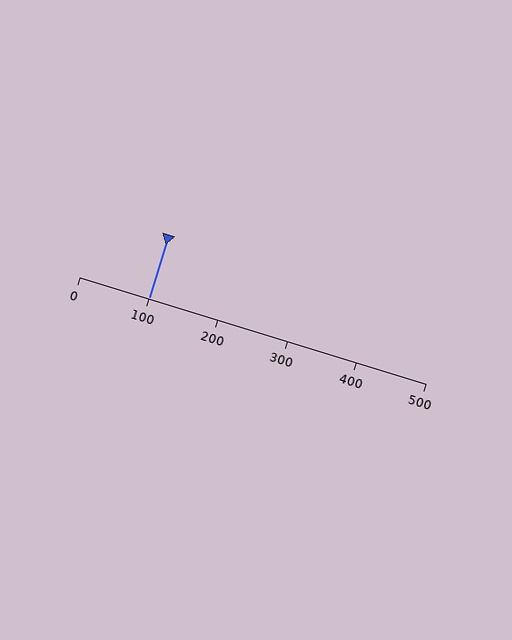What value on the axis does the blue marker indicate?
The marker indicates approximately 100.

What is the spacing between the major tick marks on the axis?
The major ticks are spaced 100 apart.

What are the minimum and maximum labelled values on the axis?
The axis runs from 0 to 500.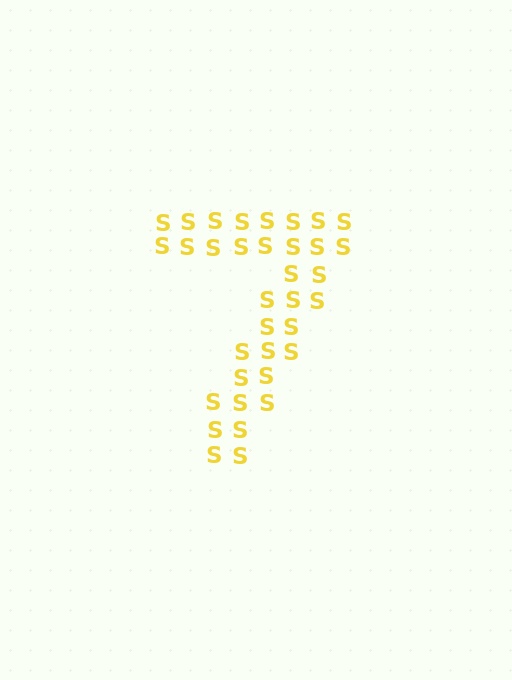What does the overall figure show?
The overall figure shows the digit 7.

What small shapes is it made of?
It is made of small letter S's.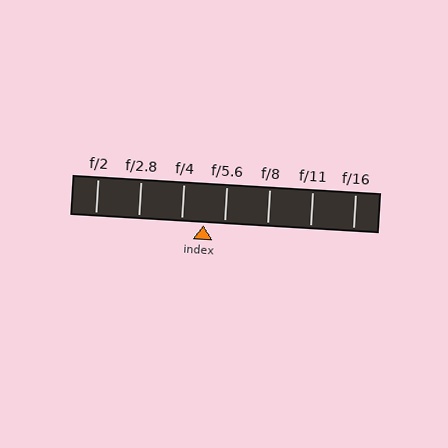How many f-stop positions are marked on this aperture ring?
There are 7 f-stop positions marked.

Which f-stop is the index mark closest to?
The index mark is closest to f/5.6.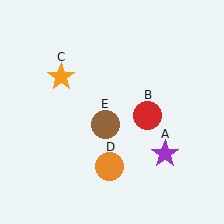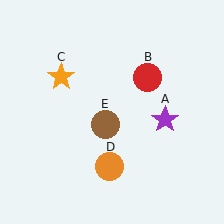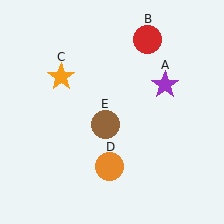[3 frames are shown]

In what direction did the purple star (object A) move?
The purple star (object A) moved up.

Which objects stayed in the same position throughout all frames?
Orange star (object C) and orange circle (object D) and brown circle (object E) remained stationary.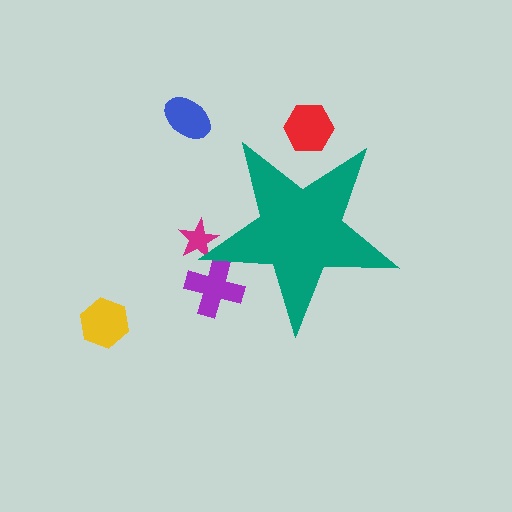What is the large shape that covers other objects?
A teal star.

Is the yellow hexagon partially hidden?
No, the yellow hexagon is fully visible.